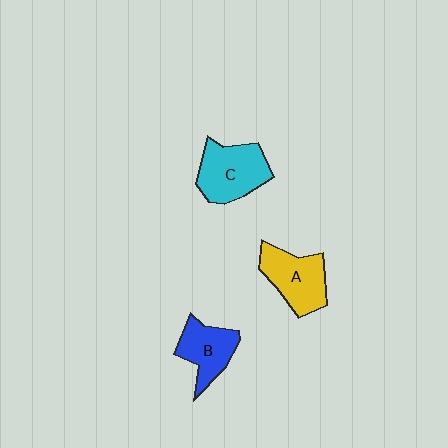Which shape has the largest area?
Shape C (cyan).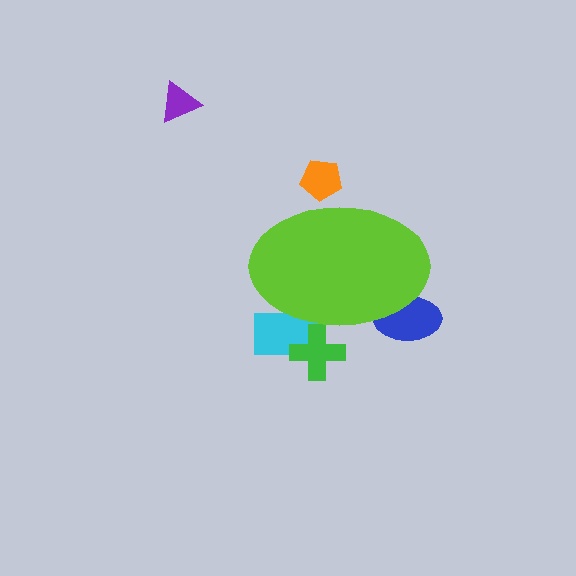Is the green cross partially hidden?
Yes, the green cross is partially hidden behind the lime ellipse.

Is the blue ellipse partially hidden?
Yes, the blue ellipse is partially hidden behind the lime ellipse.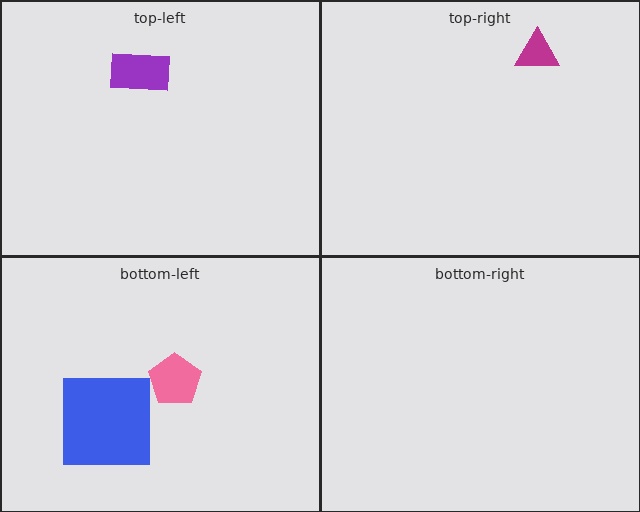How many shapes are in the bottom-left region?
2.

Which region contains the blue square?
The bottom-left region.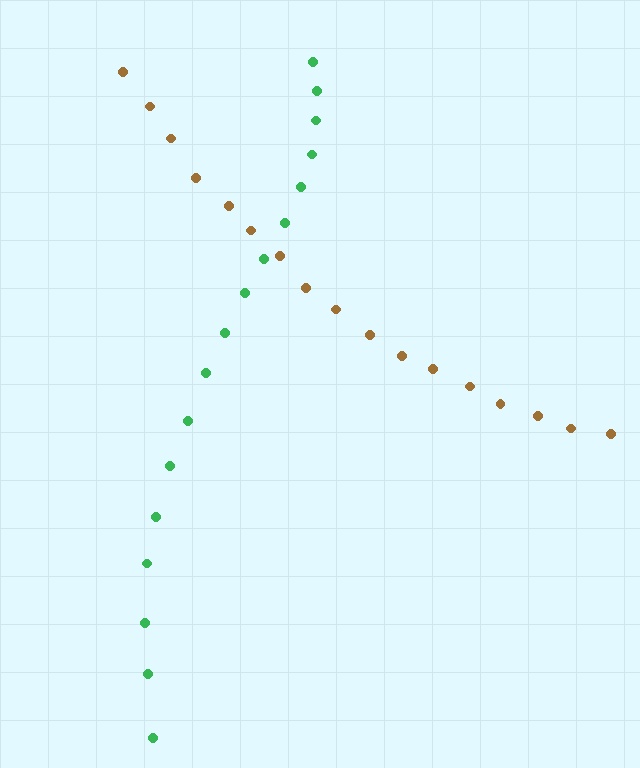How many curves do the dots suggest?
There are 2 distinct paths.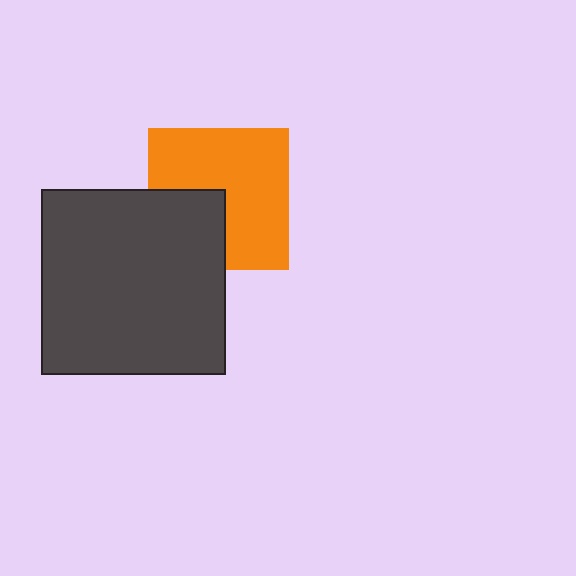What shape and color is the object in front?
The object in front is a dark gray square.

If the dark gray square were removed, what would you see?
You would see the complete orange square.